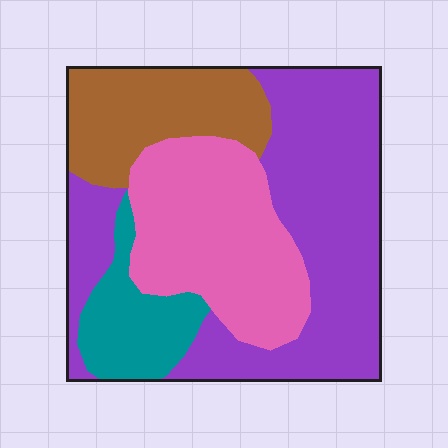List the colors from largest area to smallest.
From largest to smallest: purple, pink, brown, teal.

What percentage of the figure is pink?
Pink covers 27% of the figure.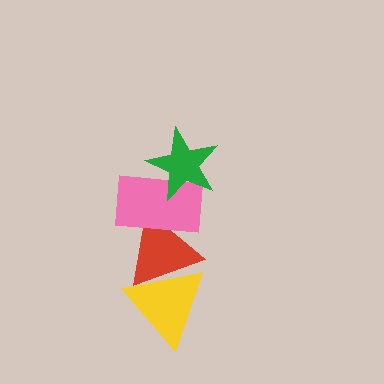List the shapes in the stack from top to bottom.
From top to bottom: the green star, the pink rectangle, the red triangle, the yellow triangle.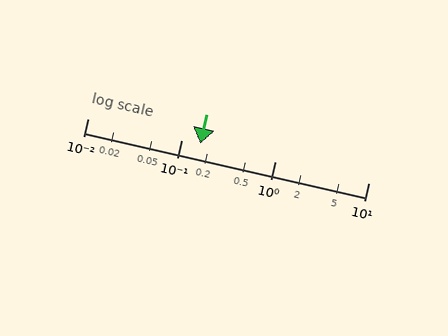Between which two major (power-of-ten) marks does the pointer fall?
The pointer is between 0.1 and 1.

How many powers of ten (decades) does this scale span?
The scale spans 3 decades, from 0.01 to 10.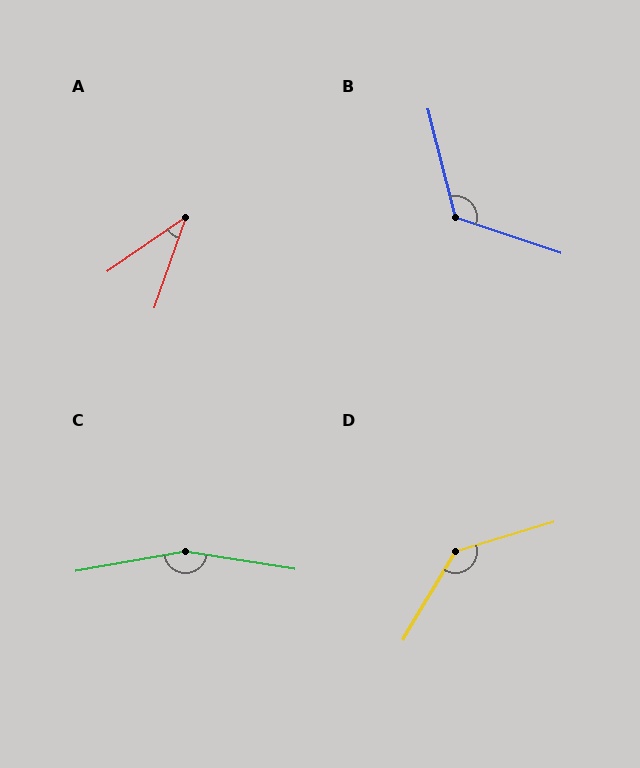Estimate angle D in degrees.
Approximately 137 degrees.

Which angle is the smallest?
A, at approximately 36 degrees.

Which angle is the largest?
C, at approximately 161 degrees.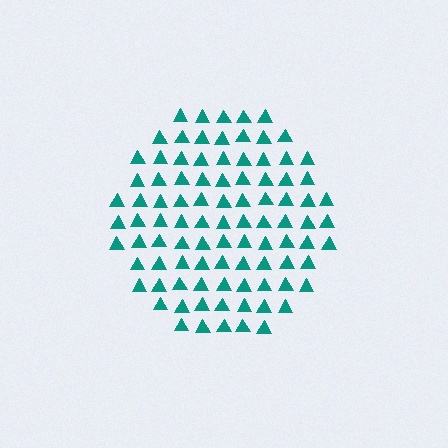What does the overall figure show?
The overall figure shows a hexagon.